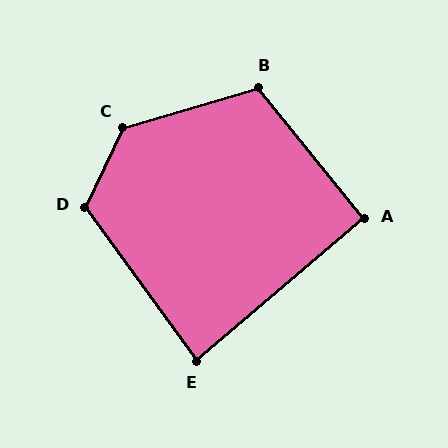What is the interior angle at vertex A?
Approximately 91 degrees (approximately right).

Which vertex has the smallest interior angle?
E, at approximately 85 degrees.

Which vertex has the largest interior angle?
C, at approximately 131 degrees.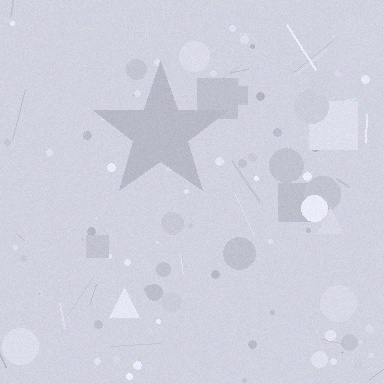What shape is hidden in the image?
A star is hidden in the image.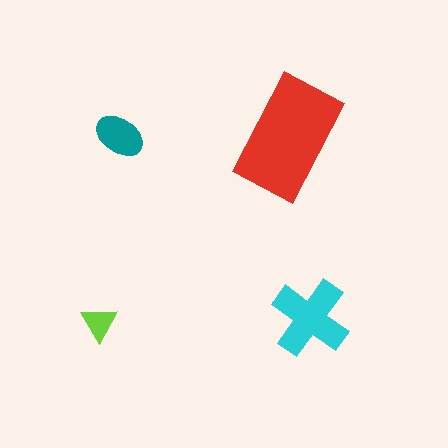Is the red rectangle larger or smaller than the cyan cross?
Larger.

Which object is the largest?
The red rectangle.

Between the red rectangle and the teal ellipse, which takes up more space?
The red rectangle.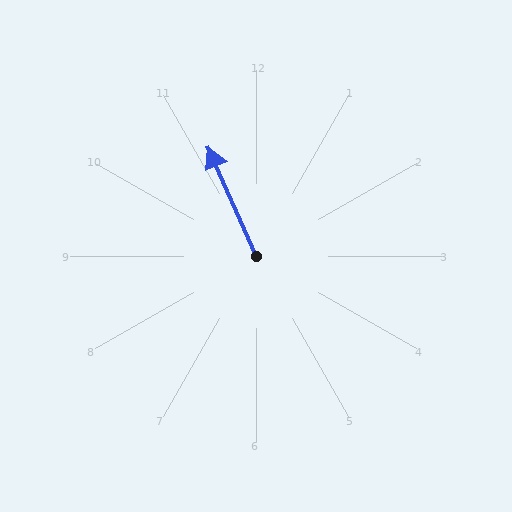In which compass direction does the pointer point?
Northwest.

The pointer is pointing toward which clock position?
Roughly 11 o'clock.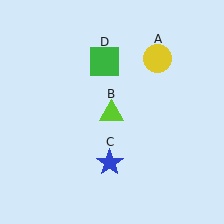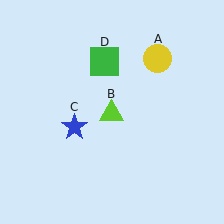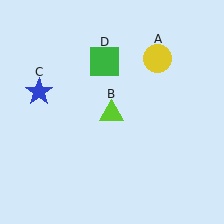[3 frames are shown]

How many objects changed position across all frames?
1 object changed position: blue star (object C).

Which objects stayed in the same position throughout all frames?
Yellow circle (object A) and lime triangle (object B) and green square (object D) remained stationary.